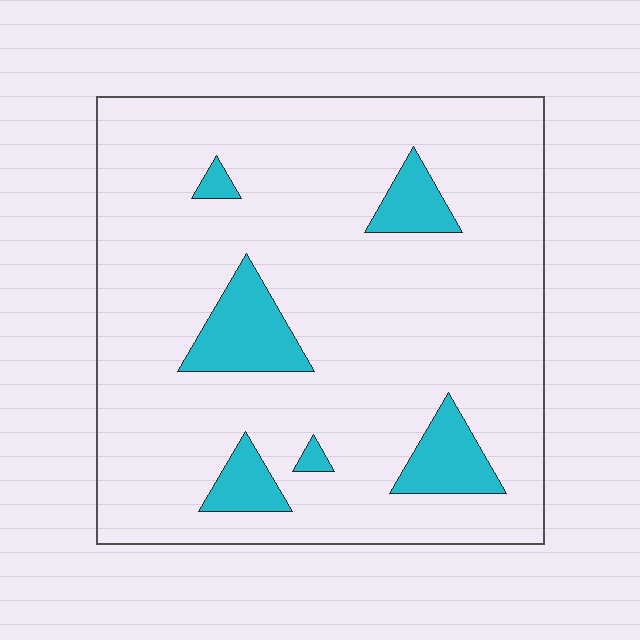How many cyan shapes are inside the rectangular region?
6.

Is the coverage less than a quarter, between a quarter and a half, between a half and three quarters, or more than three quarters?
Less than a quarter.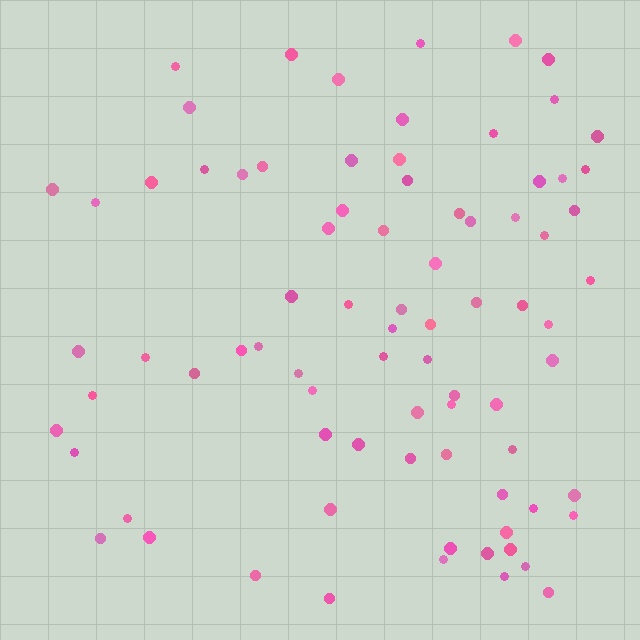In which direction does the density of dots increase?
From left to right, with the right side densest.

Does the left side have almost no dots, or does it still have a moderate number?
Still a moderate number, just noticeably fewer than the right.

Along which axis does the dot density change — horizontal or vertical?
Horizontal.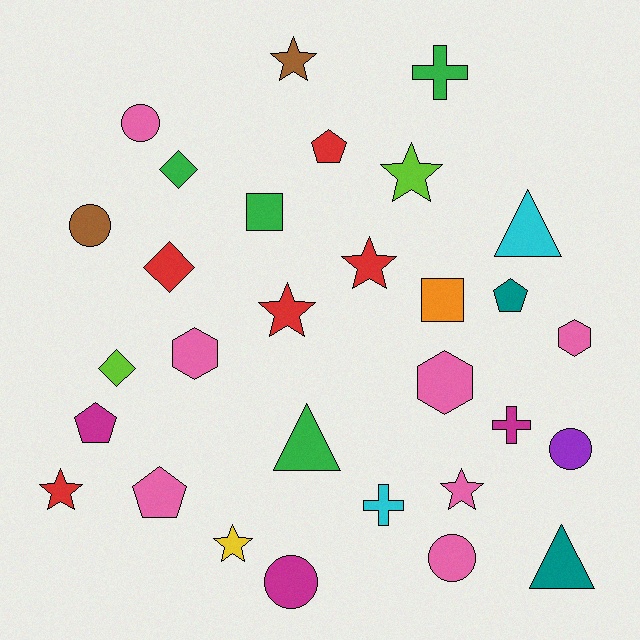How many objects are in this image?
There are 30 objects.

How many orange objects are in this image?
There is 1 orange object.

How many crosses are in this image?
There are 3 crosses.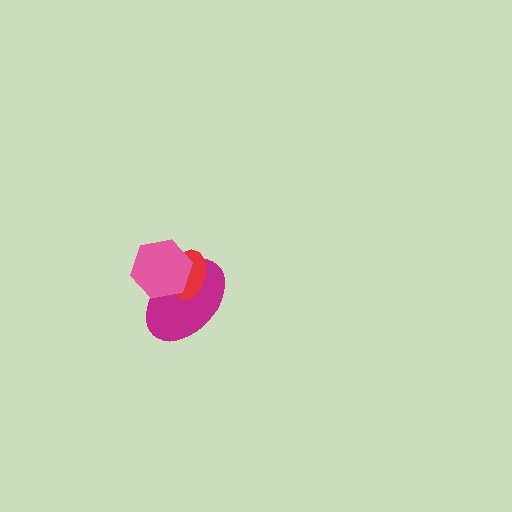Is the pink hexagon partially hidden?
No, no other shape covers it.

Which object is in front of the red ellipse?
The pink hexagon is in front of the red ellipse.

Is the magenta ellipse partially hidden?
Yes, it is partially covered by another shape.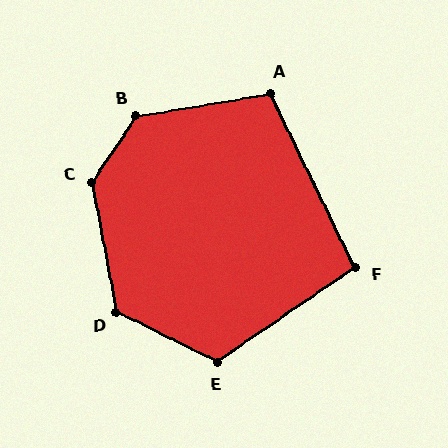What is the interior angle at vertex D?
Approximately 128 degrees (obtuse).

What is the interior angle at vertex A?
Approximately 106 degrees (obtuse).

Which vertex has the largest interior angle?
C, at approximately 135 degrees.